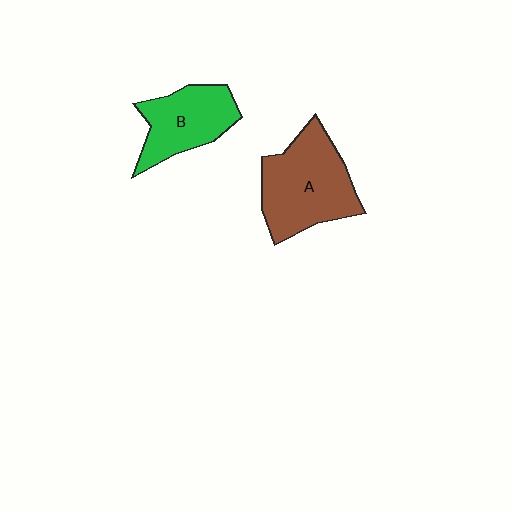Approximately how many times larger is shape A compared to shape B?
Approximately 1.4 times.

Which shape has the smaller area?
Shape B (green).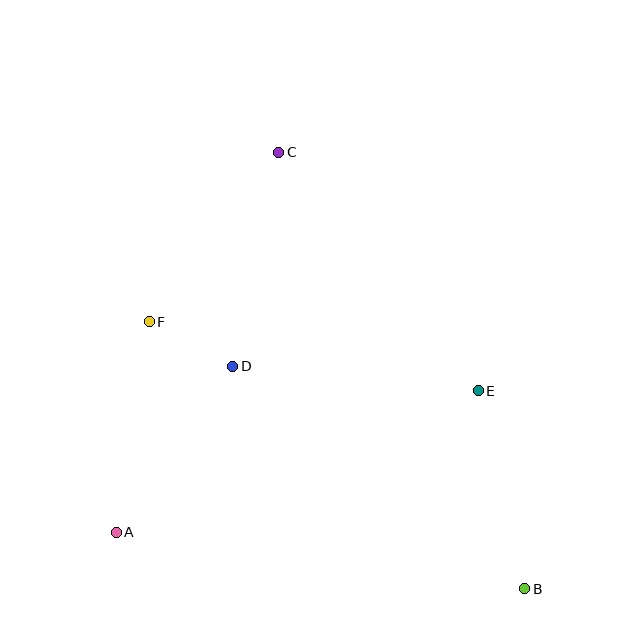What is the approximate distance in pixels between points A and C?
The distance between A and C is approximately 413 pixels.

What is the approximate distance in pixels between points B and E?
The distance between B and E is approximately 204 pixels.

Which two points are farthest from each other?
Points B and C are farthest from each other.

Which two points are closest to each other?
Points D and F are closest to each other.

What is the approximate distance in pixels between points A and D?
The distance between A and D is approximately 203 pixels.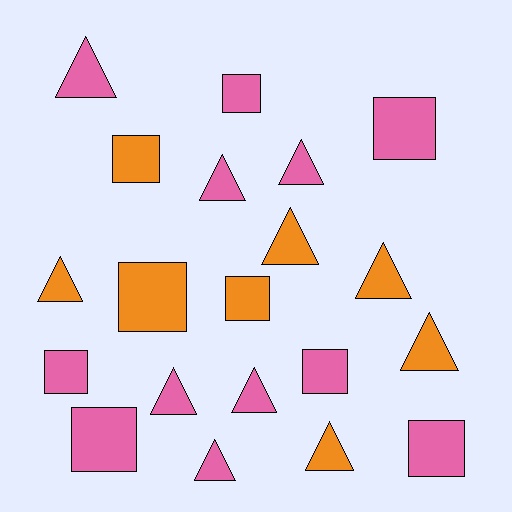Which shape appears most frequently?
Triangle, with 11 objects.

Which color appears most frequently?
Pink, with 12 objects.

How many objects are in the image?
There are 20 objects.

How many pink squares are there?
There are 6 pink squares.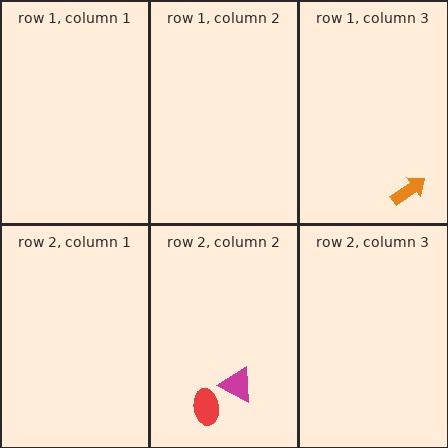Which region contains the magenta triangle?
The row 2, column 2 region.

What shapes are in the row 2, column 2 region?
The red ellipse, the magenta triangle.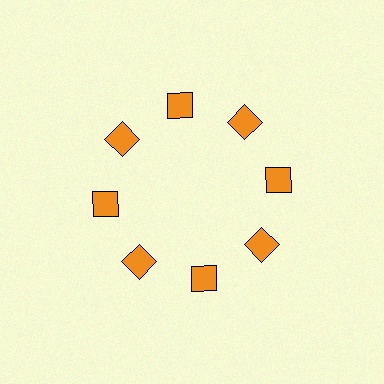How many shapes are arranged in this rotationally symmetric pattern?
There are 8 shapes, arranged in 8 groups of 1.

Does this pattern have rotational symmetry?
Yes, this pattern has 8-fold rotational symmetry. It looks the same after rotating 45 degrees around the center.